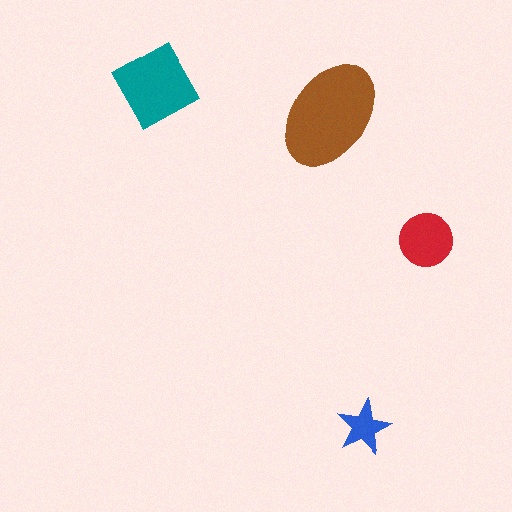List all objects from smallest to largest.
The blue star, the red circle, the teal square, the brown ellipse.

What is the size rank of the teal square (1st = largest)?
2nd.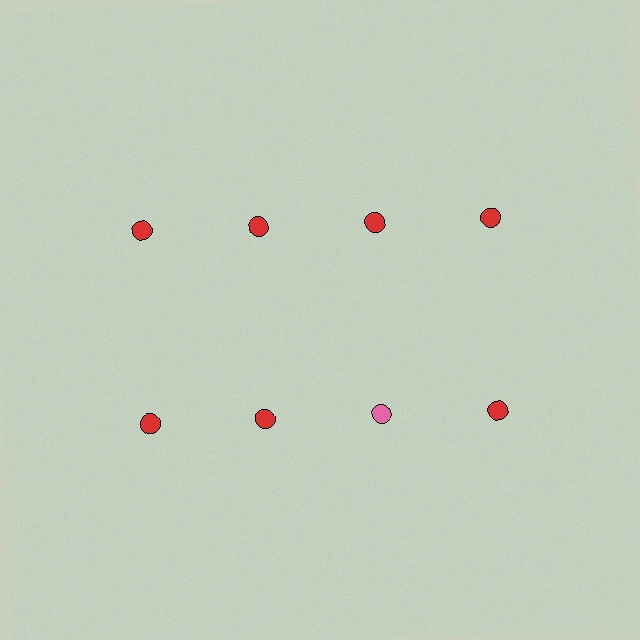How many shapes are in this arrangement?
There are 8 shapes arranged in a grid pattern.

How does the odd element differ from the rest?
It has a different color: pink instead of red.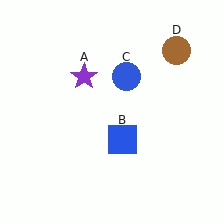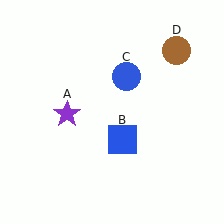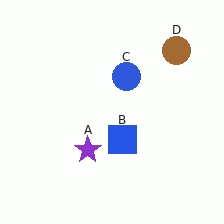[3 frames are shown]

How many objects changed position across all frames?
1 object changed position: purple star (object A).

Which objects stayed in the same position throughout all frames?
Blue square (object B) and blue circle (object C) and brown circle (object D) remained stationary.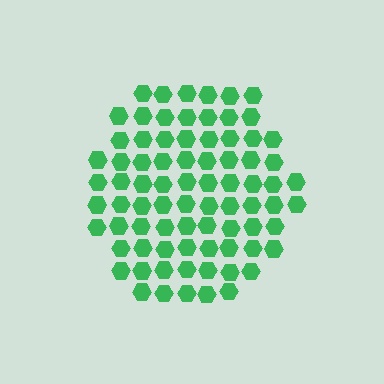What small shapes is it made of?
It is made of small hexagons.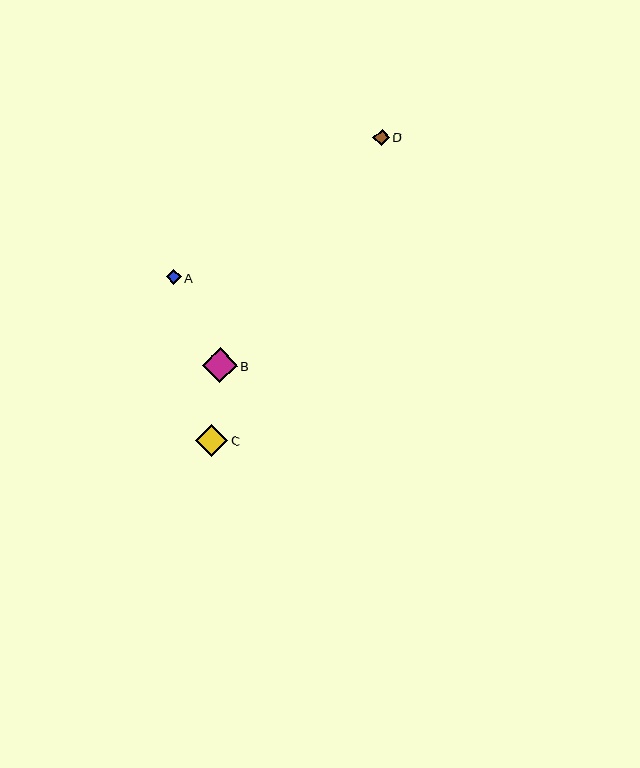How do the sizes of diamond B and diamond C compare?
Diamond B and diamond C are approximately the same size.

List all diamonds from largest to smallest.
From largest to smallest: B, C, D, A.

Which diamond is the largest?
Diamond B is the largest with a size of approximately 35 pixels.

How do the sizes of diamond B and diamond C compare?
Diamond B and diamond C are approximately the same size.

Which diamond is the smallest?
Diamond A is the smallest with a size of approximately 15 pixels.